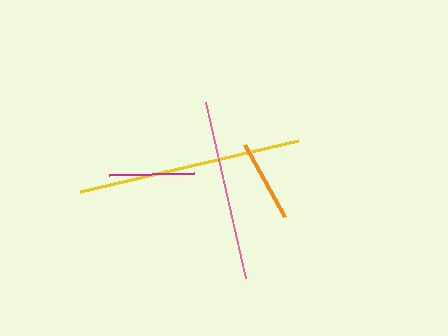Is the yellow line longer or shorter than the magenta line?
The yellow line is longer than the magenta line.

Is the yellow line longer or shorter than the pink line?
The yellow line is longer than the pink line.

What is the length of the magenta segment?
The magenta segment is approximately 85 pixels long.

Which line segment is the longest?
The yellow line is the longest at approximately 224 pixels.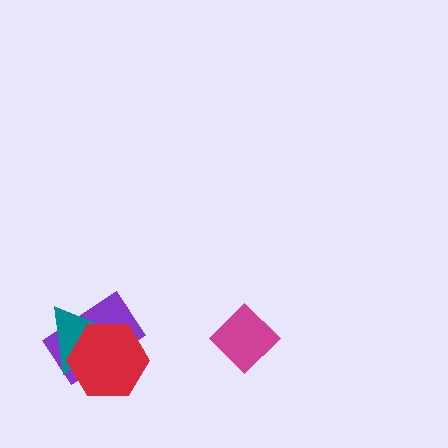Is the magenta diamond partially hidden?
No, no other shape covers it.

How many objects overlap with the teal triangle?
2 objects overlap with the teal triangle.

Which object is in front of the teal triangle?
The red hexagon is in front of the teal triangle.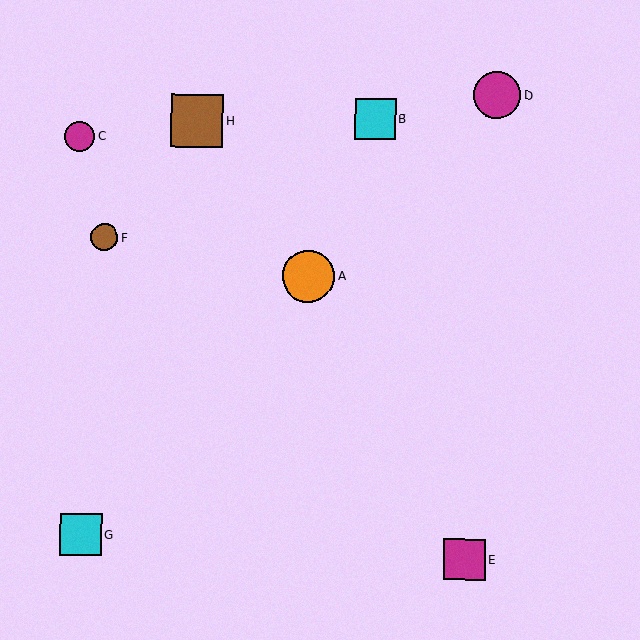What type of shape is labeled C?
Shape C is a magenta circle.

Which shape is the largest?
The orange circle (labeled A) is the largest.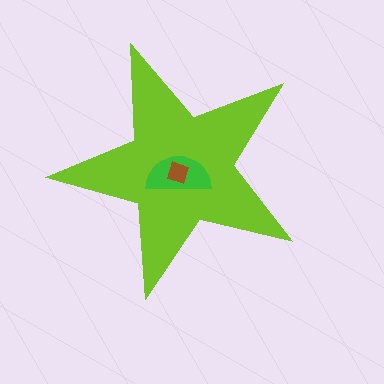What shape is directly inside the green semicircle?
The brown diamond.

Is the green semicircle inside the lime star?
Yes.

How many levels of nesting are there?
3.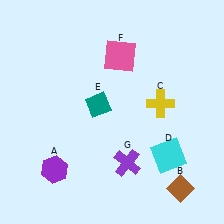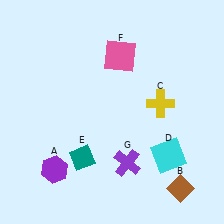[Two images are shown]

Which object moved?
The teal diamond (E) moved down.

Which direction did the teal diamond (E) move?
The teal diamond (E) moved down.